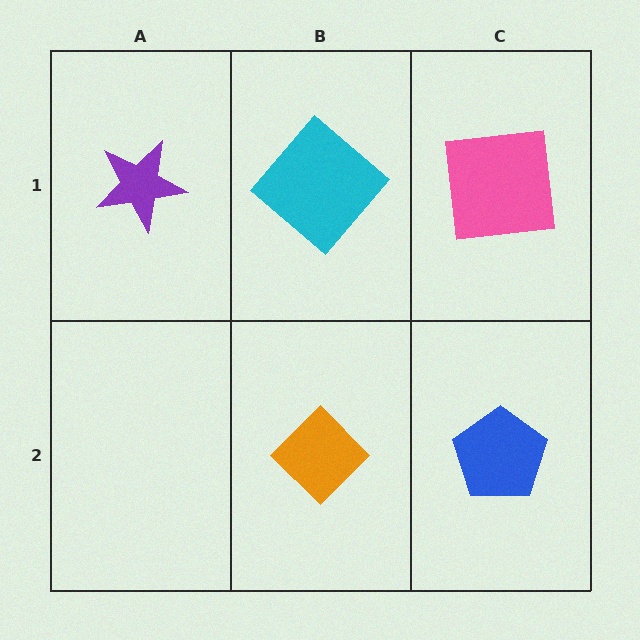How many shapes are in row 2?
2 shapes.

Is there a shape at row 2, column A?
No, that cell is empty.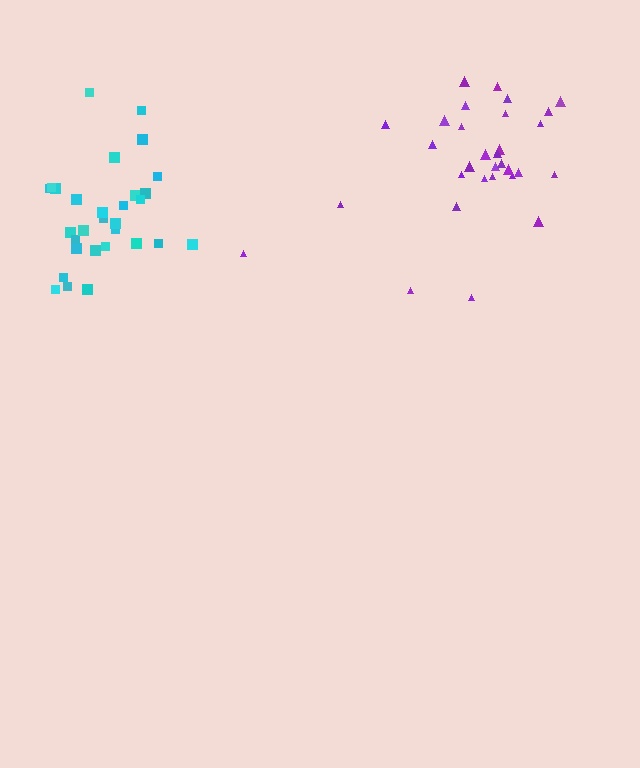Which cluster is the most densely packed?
Cyan.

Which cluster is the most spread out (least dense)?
Purple.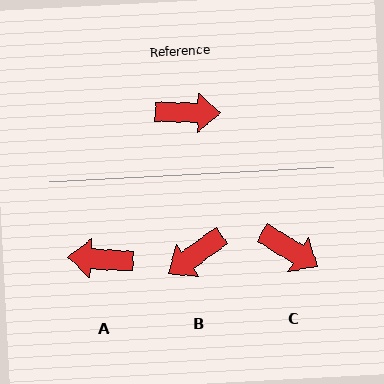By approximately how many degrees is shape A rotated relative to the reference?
Approximately 178 degrees counter-clockwise.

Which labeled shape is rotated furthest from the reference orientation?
A, about 178 degrees away.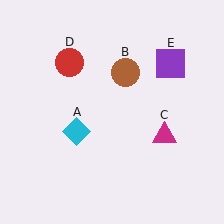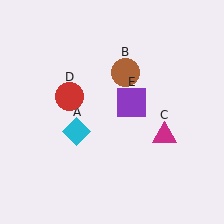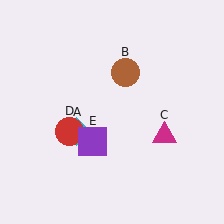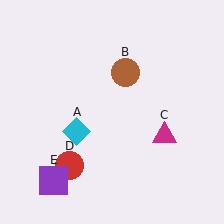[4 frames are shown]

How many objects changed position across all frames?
2 objects changed position: red circle (object D), purple square (object E).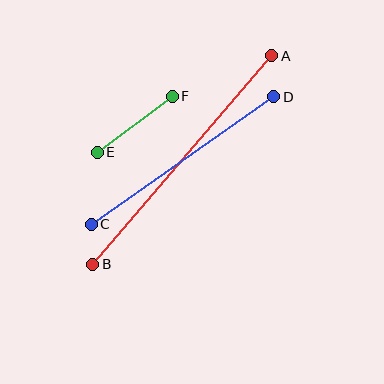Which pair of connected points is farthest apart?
Points A and B are farthest apart.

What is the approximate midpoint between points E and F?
The midpoint is at approximately (135, 124) pixels.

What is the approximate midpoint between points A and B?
The midpoint is at approximately (182, 160) pixels.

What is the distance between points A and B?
The distance is approximately 275 pixels.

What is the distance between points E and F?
The distance is approximately 94 pixels.